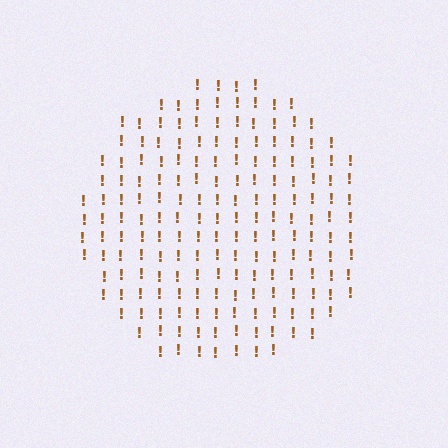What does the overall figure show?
The overall figure shows a circle.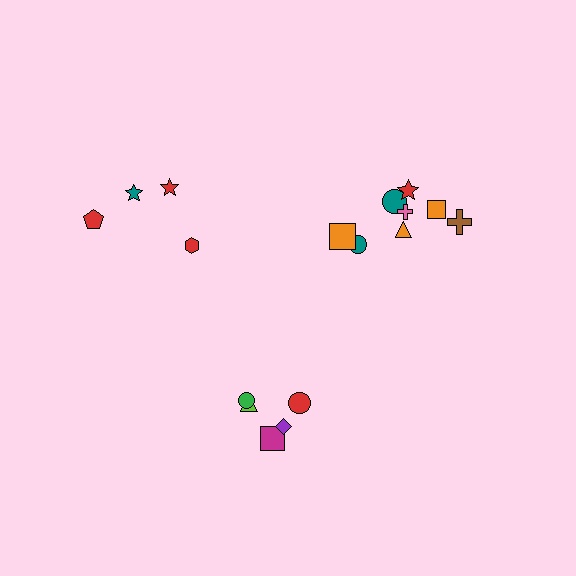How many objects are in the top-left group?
There are 4 objects.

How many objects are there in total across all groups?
There are 17 objects.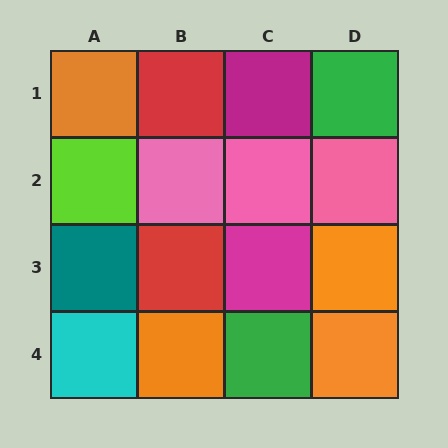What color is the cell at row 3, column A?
Teal.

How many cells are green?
2 cells are green.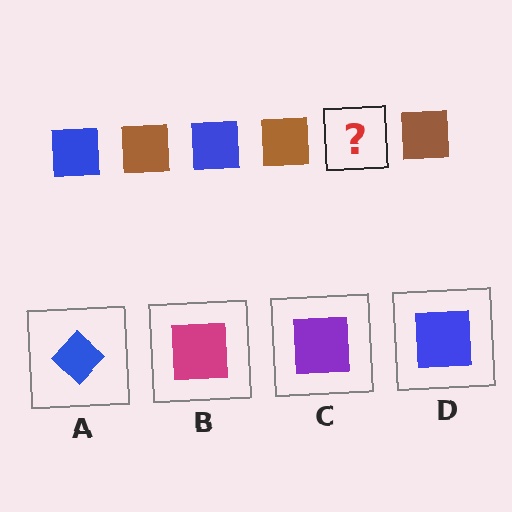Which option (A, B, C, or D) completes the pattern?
D.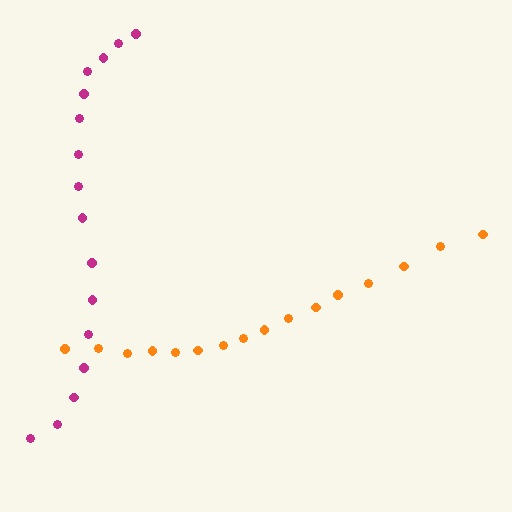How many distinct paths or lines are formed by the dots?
There are 2 distinct paths.